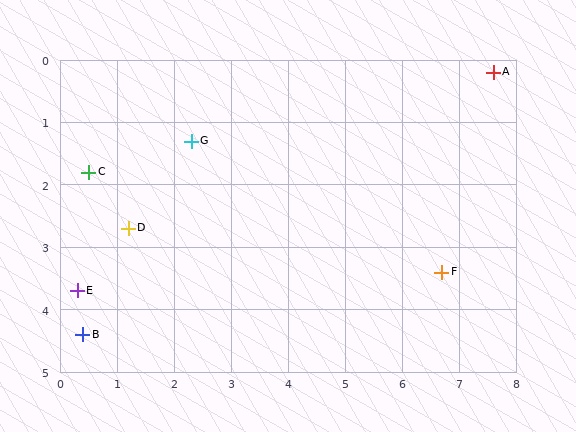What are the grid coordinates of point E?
Point E is at approximately (0.3, 3.7).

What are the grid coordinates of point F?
Point F is at approximately (6.7, 3.4).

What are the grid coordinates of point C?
Point C is at approximately (0.5, 1.8).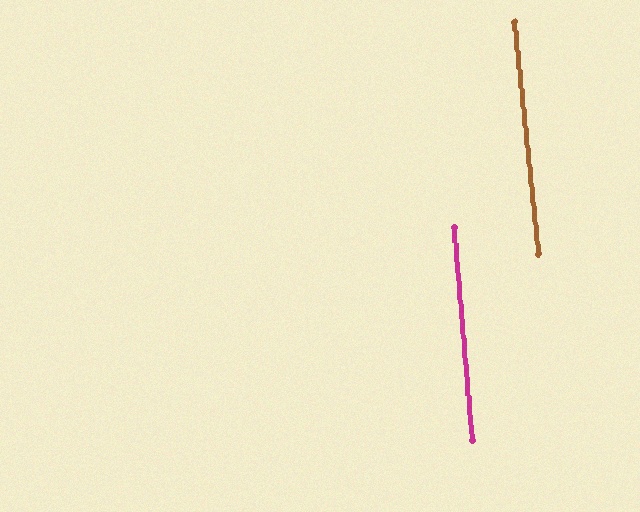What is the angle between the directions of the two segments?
Approximately 1 degree.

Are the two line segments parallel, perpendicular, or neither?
Parallel — their directions differ by only 1.0°.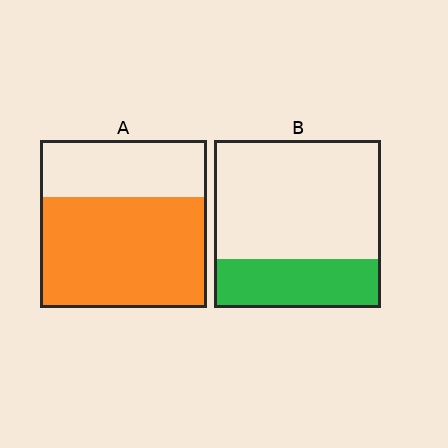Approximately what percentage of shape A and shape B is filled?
A is approximately 65% and B is approximately 30%.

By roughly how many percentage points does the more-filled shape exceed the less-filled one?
By roughly 35 percentage points (A over B).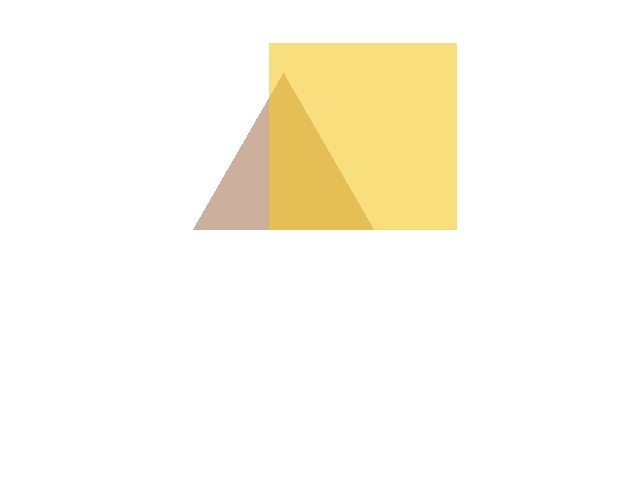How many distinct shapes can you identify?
There are 2 distinct shapes: a brown triangle, a yellow square.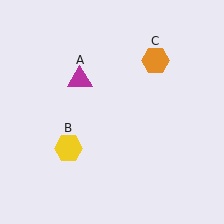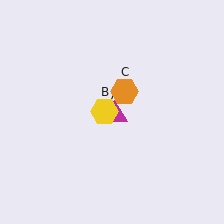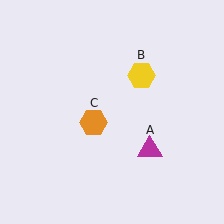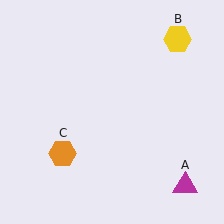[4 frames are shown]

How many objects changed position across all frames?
3 objects changed position: magenta triangle (object A), yellow hexagon (object B), orange hexagon (object C).